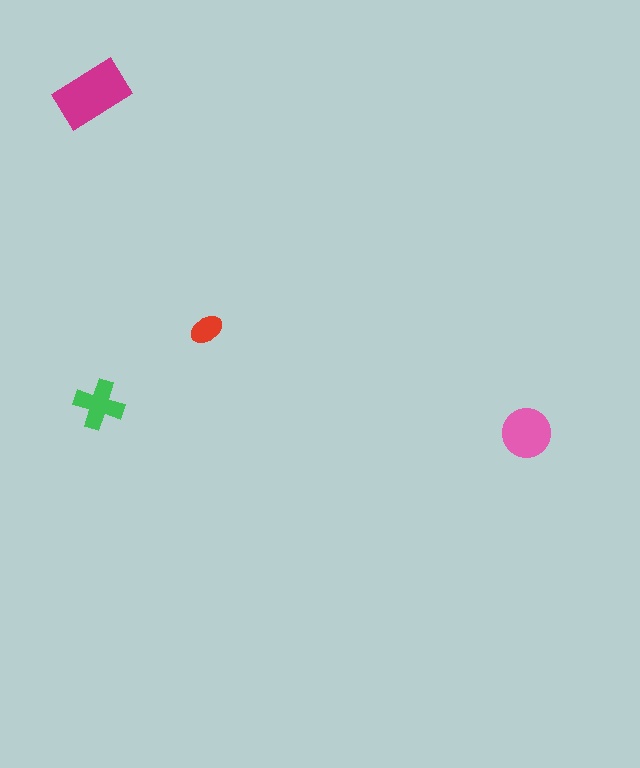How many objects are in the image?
There are 4 objects in the image.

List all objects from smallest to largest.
The red ellipse, the green cross, the pink circle, the magenta rectangle.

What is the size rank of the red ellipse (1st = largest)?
4th.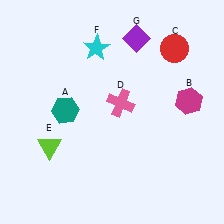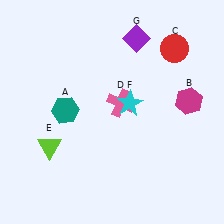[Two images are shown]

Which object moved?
The cyan star (F) moved down.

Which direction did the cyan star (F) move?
The cyan star (F) moved down.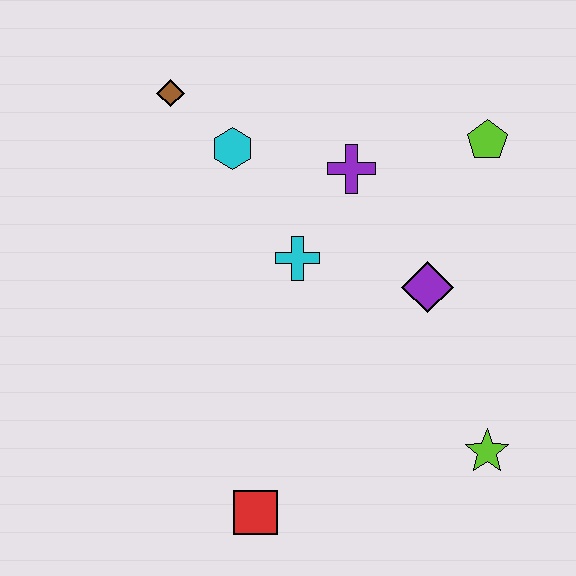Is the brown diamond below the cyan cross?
No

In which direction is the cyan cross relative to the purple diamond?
The cyan cross is to the left of the purple diamond.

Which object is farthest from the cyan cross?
The lime star is farthest from the cyan cross.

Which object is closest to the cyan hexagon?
The brown diamond is closest to the cyan hexagon.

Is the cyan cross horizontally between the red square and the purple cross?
Yes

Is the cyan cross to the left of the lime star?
Yes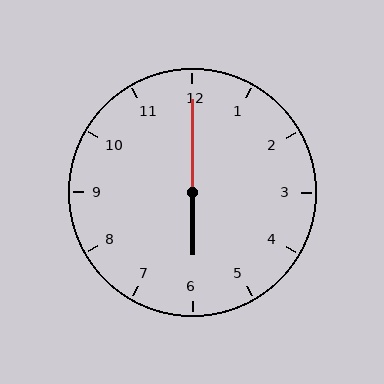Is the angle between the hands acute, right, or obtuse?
It is obtuse.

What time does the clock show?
6:00.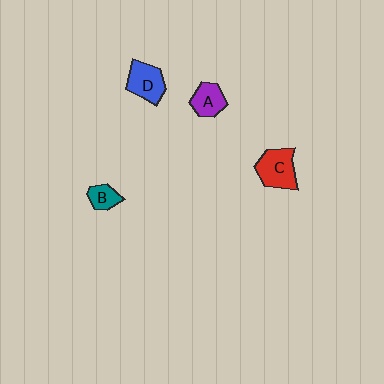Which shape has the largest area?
Shape C (red).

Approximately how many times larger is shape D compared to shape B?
Approximately 1.8 times.